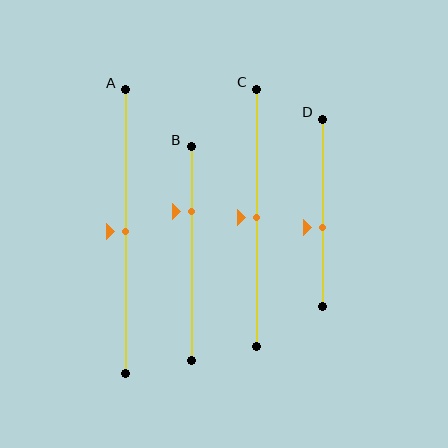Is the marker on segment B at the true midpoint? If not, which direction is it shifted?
No, the marker on segment B is shifted upward by about 20% of the segment length.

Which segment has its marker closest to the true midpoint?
Segment A has its marker closest to the true midpoint.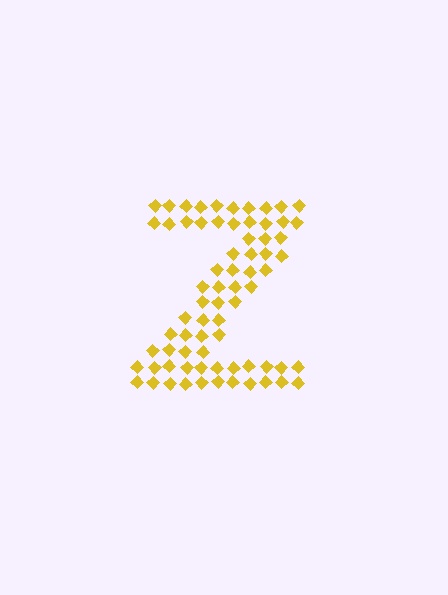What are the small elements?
The small elements are diamonds.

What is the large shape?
The large shape is the letter Z.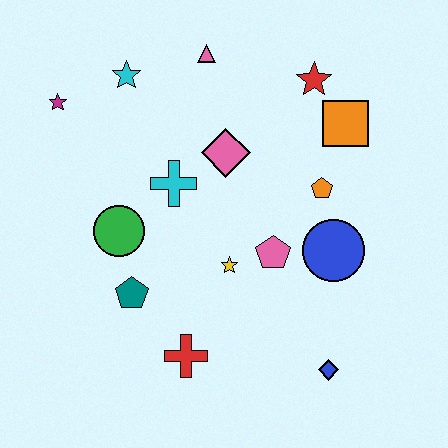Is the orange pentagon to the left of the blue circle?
Yes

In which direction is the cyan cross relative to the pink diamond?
The cyan cross is to the left of the pink diamond.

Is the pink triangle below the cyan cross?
No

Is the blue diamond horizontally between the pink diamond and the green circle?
No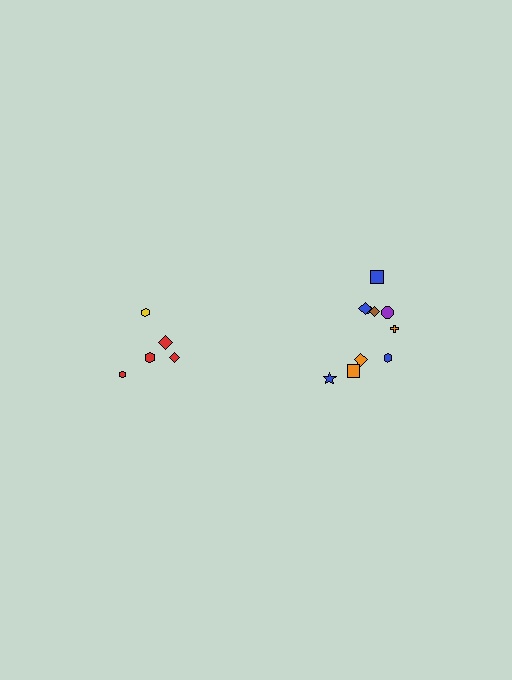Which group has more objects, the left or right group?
The right group.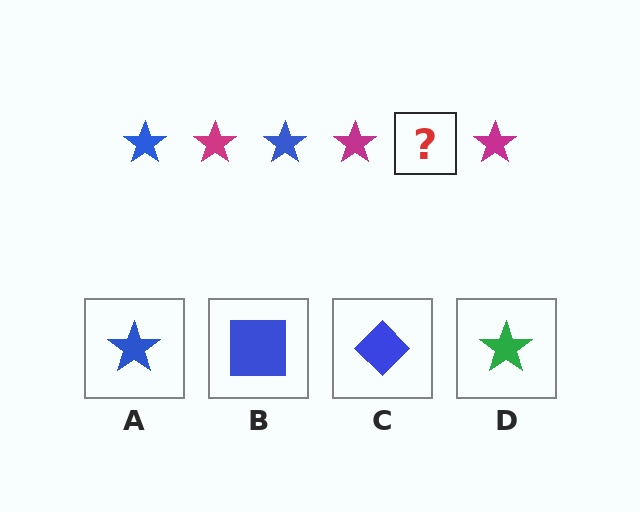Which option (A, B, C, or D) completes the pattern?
A.